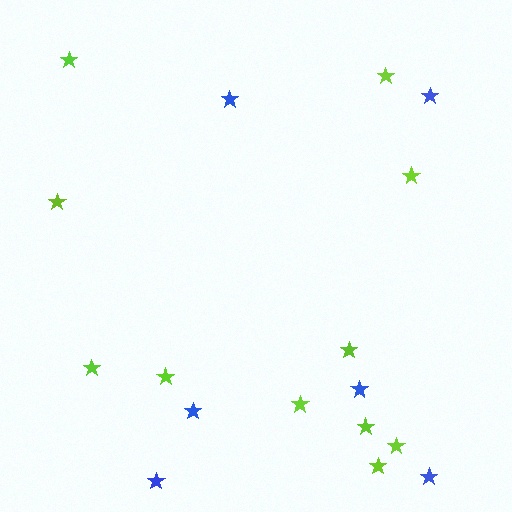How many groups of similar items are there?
There are 2 groups: one group of lime stars (11) and one group of blue stars (6).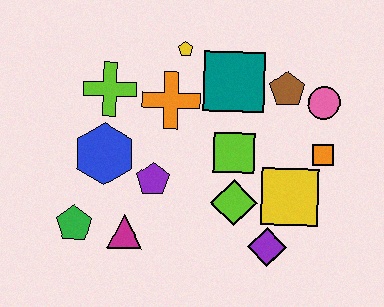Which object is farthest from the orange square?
The green pentagon is farthest from the orange square.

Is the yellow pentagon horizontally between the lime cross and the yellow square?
Yes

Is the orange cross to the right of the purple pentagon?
Yes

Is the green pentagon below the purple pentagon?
Yes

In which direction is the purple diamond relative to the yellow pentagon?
The purple diamond is below the yellow pentagon.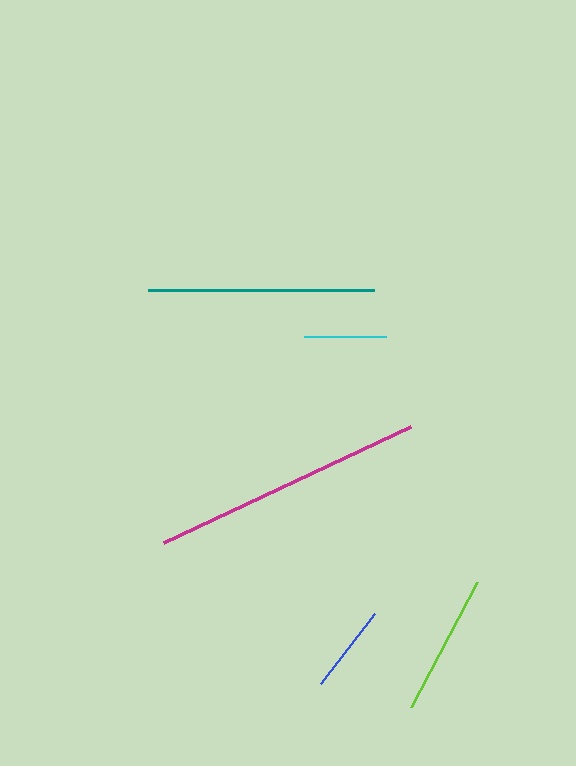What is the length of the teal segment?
The teal segment is approximately 227 pixels long.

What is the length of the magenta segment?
The magenta segment is approximately 273 pixels long.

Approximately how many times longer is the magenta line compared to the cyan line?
The magenta line is approximately 3.3 times the length of the cyan line.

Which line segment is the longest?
The magenta line is the longest at approximately 273 pixels.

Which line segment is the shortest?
The cyan line is the shortest at approximately 82 pixels.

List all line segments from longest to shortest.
From longest to shortest: magenta, teal, lime, blue, cyan.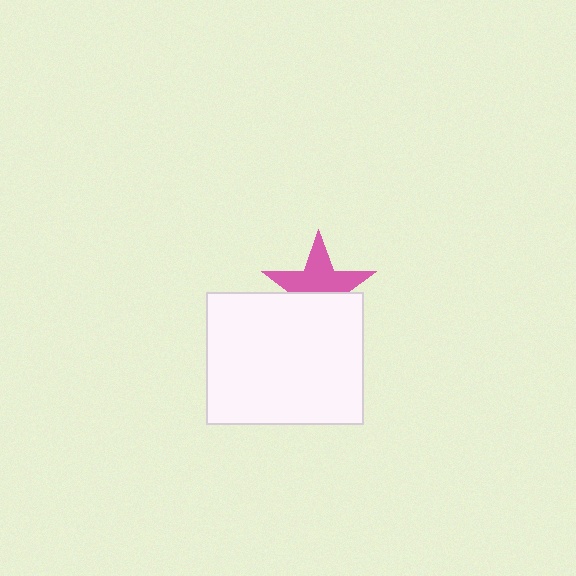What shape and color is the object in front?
The object in front is a white rectangle.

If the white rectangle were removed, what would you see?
You would see the complete pink star.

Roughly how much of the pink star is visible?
About half of it is visible (roughly 56%).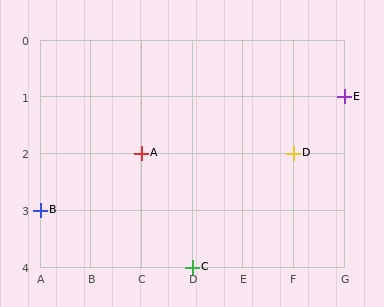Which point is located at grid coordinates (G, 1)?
Point E is at (G, 1).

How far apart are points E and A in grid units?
Points E and A are 4 columns and 1 row apart (about 4.1 grid units diagonally).